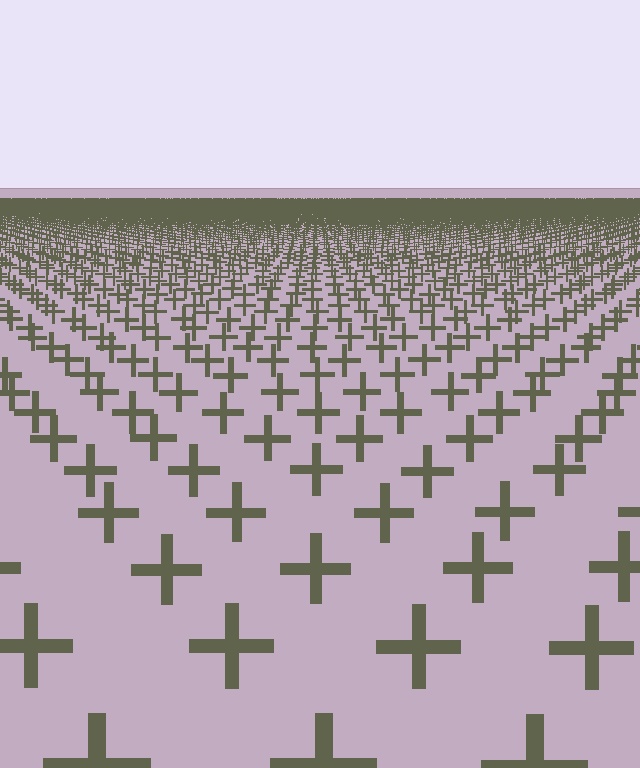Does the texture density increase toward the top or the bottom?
Density increases toward the top.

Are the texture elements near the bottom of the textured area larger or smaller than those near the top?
Larger. Near the bottom, elements are closer to the viewer and appear at a bigger on-screen size.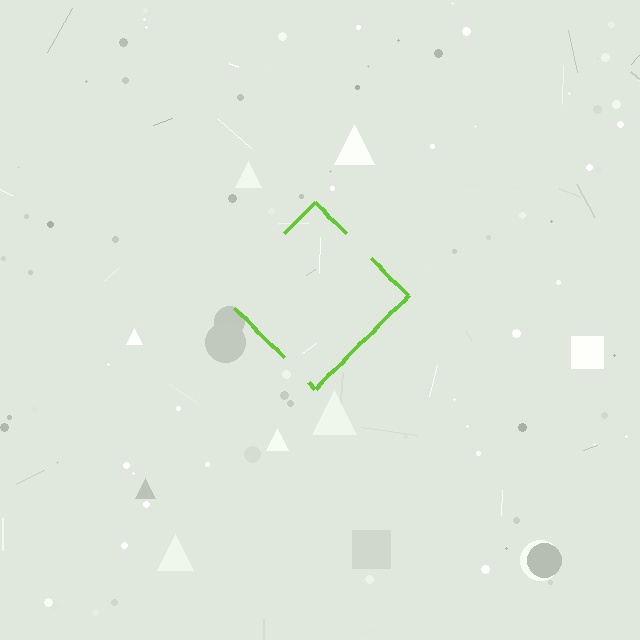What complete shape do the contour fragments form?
The contour fragments form a diamond.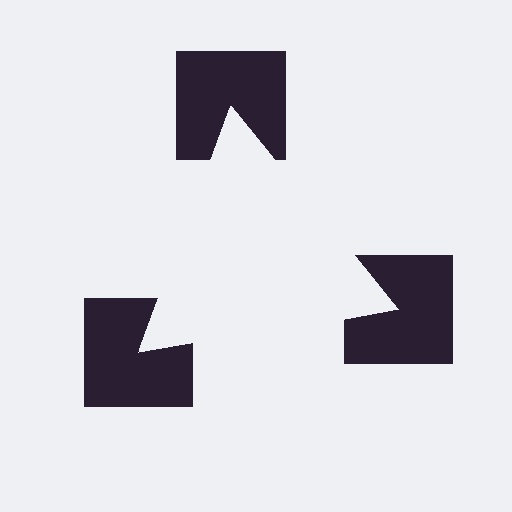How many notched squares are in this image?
There are 3 — one at each vertex of the illusory triangle.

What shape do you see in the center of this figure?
An illusory triangle — its edges are inferred from the aligned wedge cuts in the notched squares, not physically drawn.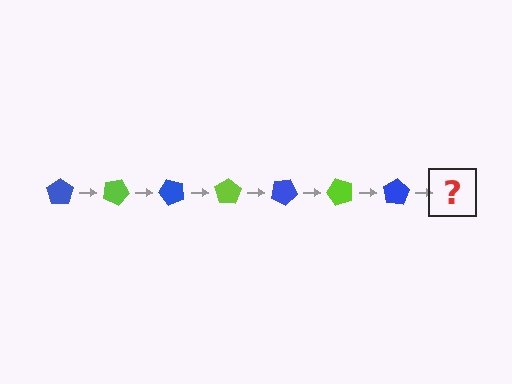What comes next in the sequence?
The next element should be a lime pentagon, rotated 175 degrees from the start.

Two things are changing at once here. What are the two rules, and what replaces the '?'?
The two rules are that it rotates 25 degrees each step and the color cycles through blue and lime. The '?' should be a lime pentagon, rotated 175 degrees from the start.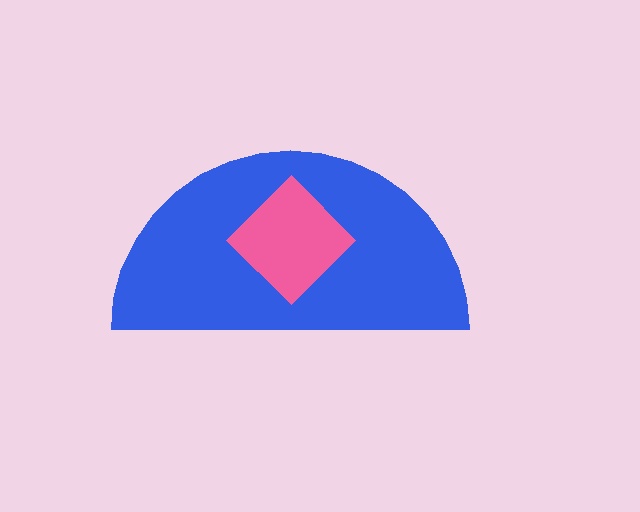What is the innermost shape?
The pink diamond.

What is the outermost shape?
The blue semicircle.